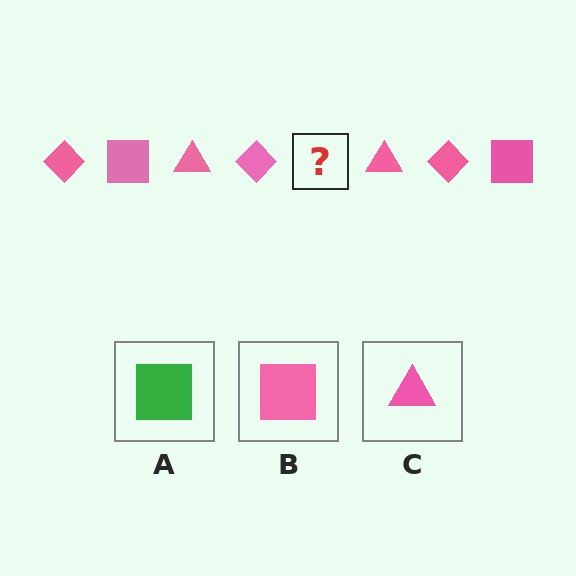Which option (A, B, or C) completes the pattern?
B.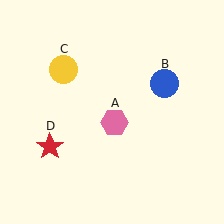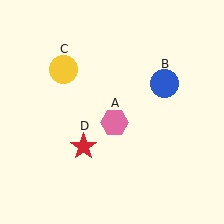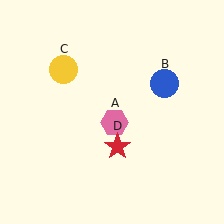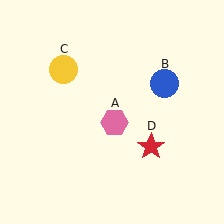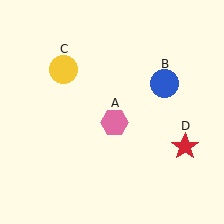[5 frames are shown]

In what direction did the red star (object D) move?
The red star (object D) moved right.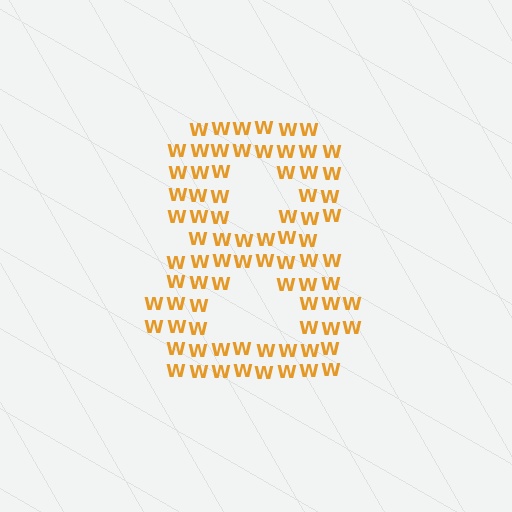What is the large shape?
The large shape is the digit 8.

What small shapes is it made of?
It is made of small letter W's.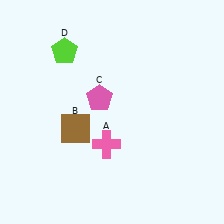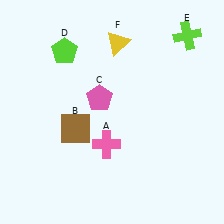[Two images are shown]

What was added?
A lime cross (E), a yellow triangle (F) were added in Image 2.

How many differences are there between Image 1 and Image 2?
There are 2 differences between the two images.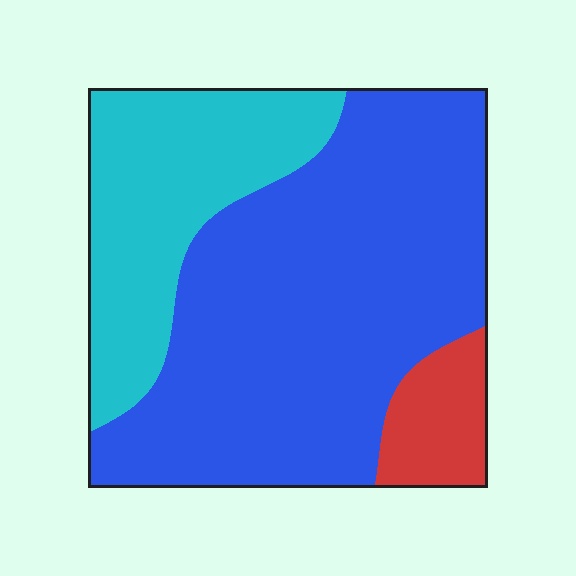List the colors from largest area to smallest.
From largest to smallest: blue, cyan, red.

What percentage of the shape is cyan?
Cyan takes up about one quarter (1/4) of the shape.